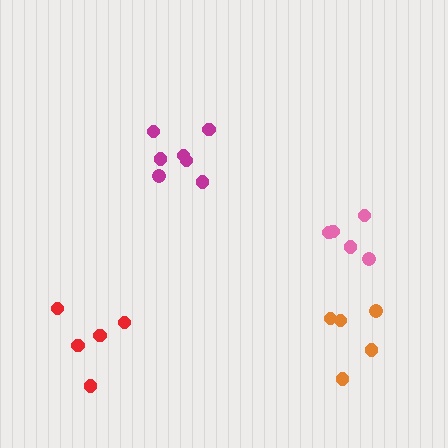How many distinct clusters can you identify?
There are 4 distinct clusters.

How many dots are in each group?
Group 1: 5 dots, Group 2: 7 dots, Group 3: 5 dots, Group 4: 5 dots (22 total).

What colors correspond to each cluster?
The clusters are colored: pink, magenta, red, orange.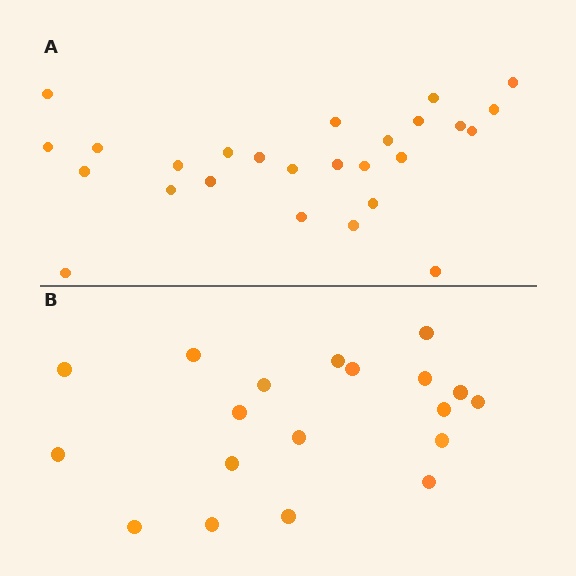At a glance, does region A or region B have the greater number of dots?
Region A (the top region) has more dots.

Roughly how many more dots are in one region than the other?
Region A has roughly 8 or so more dots than region B.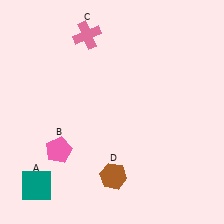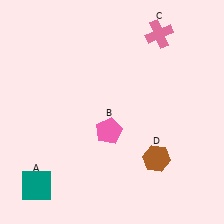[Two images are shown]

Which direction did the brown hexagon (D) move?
The brown hexagon (D) moved right.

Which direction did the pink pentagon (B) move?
The pink pentagon (B) moved right.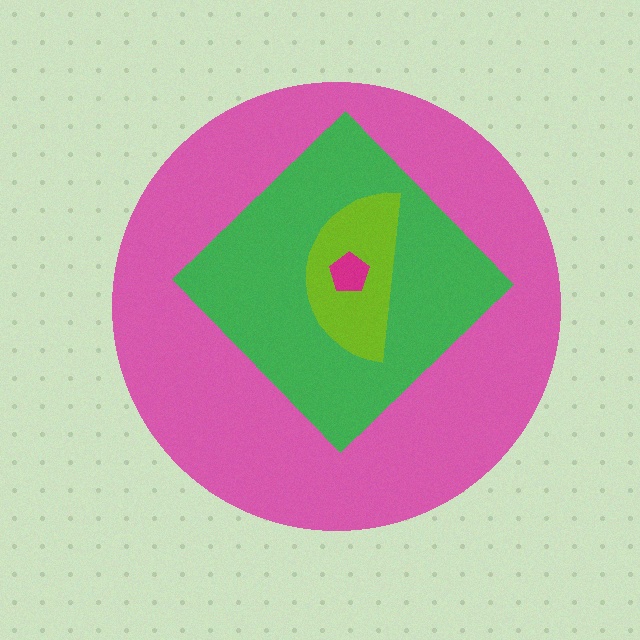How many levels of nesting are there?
4.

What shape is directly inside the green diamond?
The lime semicircle.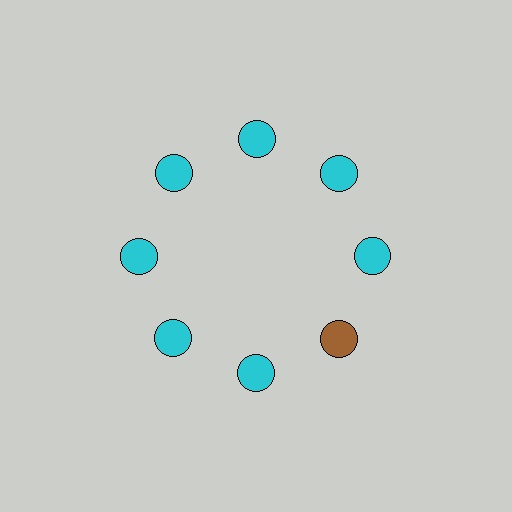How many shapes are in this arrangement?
There are 8 shapes arranged in a ring pattern.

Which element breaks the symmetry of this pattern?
The brown circle at roughly the 4 o'clock position breaks the symmetry. All other shapes are cyan circles.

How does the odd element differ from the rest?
It has a different color: brown instead of cyan.